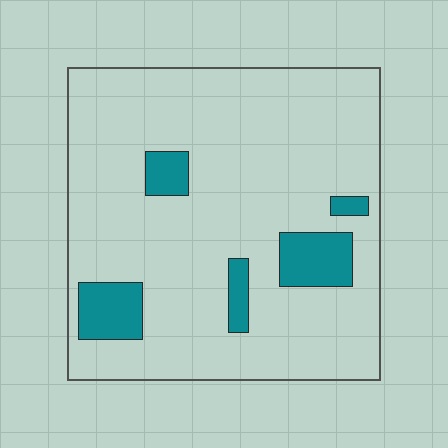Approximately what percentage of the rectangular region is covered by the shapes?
Approximately 10%.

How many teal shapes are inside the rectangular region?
5.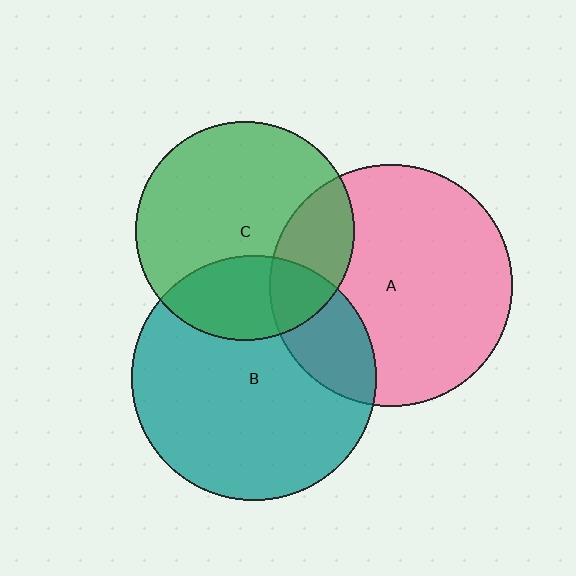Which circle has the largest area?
Circle B (teal).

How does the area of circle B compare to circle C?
Approximately 1.3 times.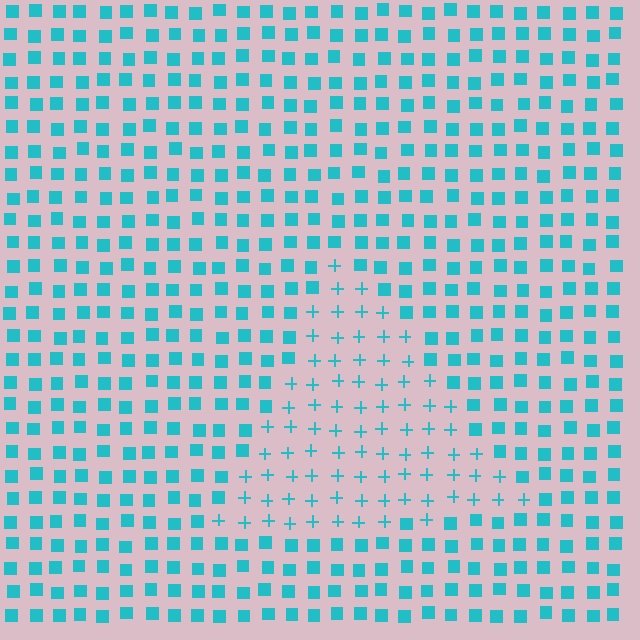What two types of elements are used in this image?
The image uses plus signs inside the triangle region and squares outside it.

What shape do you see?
I see a triangle.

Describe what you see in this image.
The image is filled with small cyan elements arranged in a uniform grid. A triangle-shaped region contains plus signs, while the surrounding area contains squares. The boundary is defined purely by the change in element shape.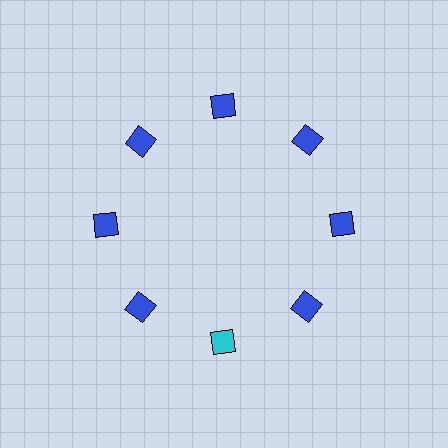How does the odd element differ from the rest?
It has a different color: cyan instead of blue.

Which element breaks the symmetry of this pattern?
The cyan diamond at roughly the 6 o'clock position breaks the symmetry. All other shapes are blue diamonds.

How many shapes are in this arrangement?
There are 8 shapes arranged in a ring pattern.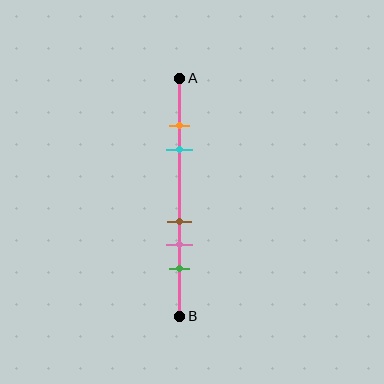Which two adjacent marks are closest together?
The orange and cyan marks are the closest adjacent pair.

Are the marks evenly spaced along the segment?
No, the marks are not evenly spaced.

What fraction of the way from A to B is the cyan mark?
The cyan mark is approximately 30% (0.3) of the way from A to B.